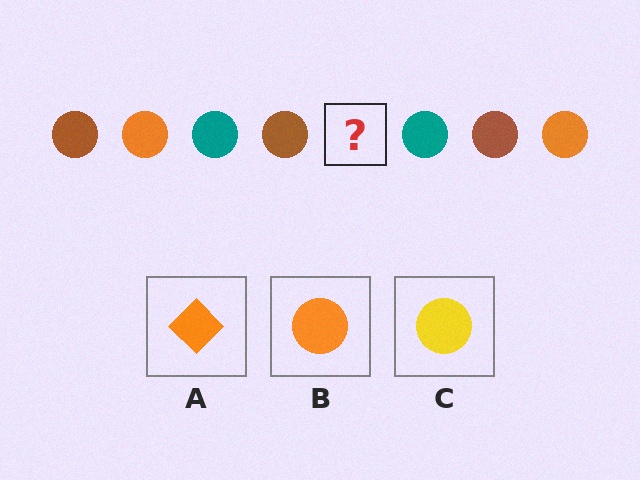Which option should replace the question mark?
Option B.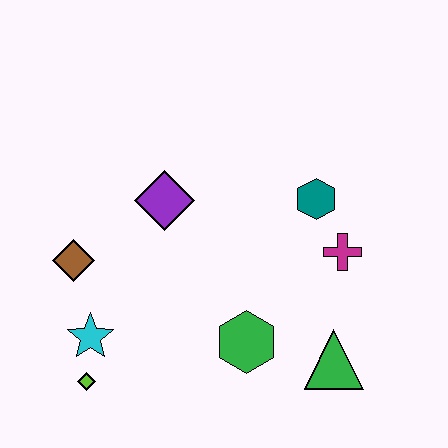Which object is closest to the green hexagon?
The green triangle is closest to the green hexagon.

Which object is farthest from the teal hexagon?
The lime diamond is farthest from the teal hexagon.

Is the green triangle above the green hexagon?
No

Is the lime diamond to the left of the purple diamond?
Yes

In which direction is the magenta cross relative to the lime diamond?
The magenta cross is to the right of the lime diamond.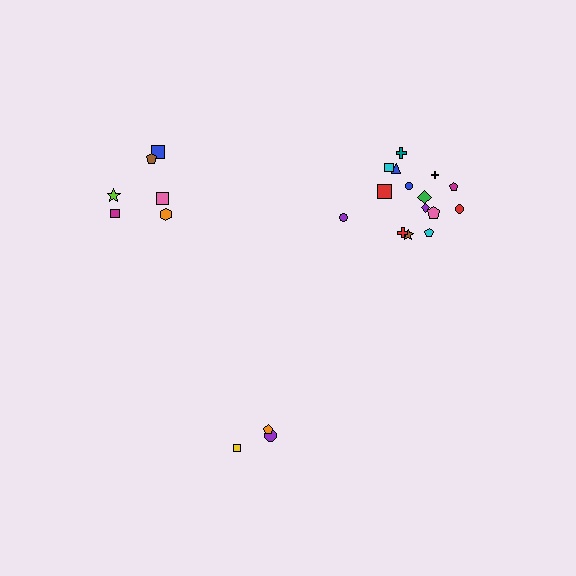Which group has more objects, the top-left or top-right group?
The top-right group.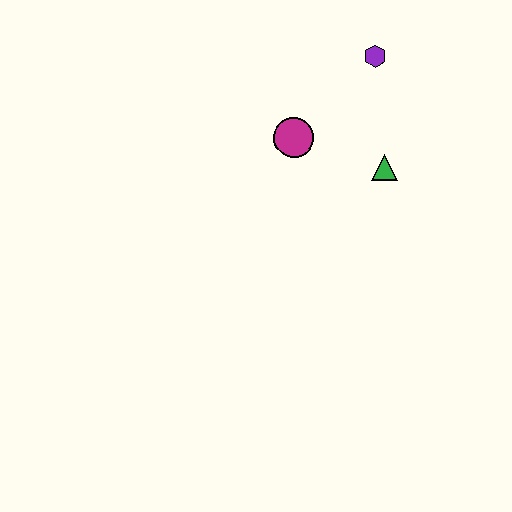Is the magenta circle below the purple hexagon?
Yes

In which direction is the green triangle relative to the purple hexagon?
The green triangle is below the purple hexagon.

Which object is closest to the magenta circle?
The green triangle is closest to the magenta circle.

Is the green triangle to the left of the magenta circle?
No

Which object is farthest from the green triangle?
The purple hexagon is farthest from the green triangle.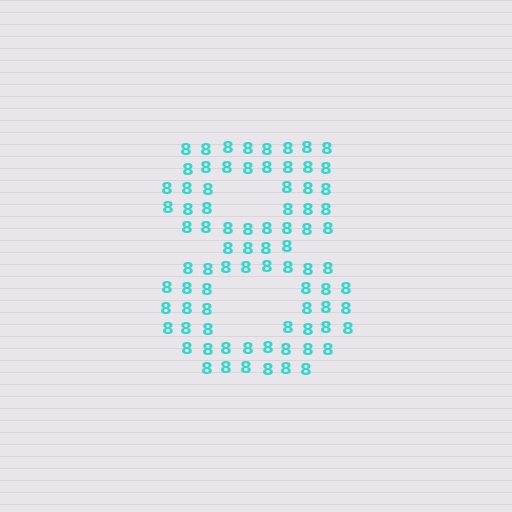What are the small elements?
The small elements are digit 8's.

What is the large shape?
The large shape is the digit 8.